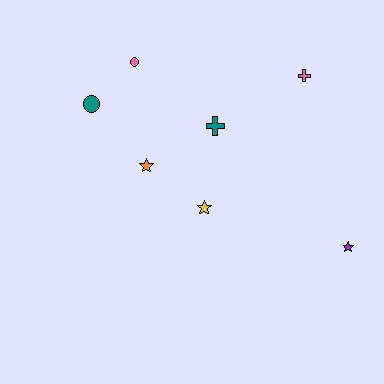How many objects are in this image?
There are 7 objects.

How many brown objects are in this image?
There are no brown objects.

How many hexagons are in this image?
There are no hexagons.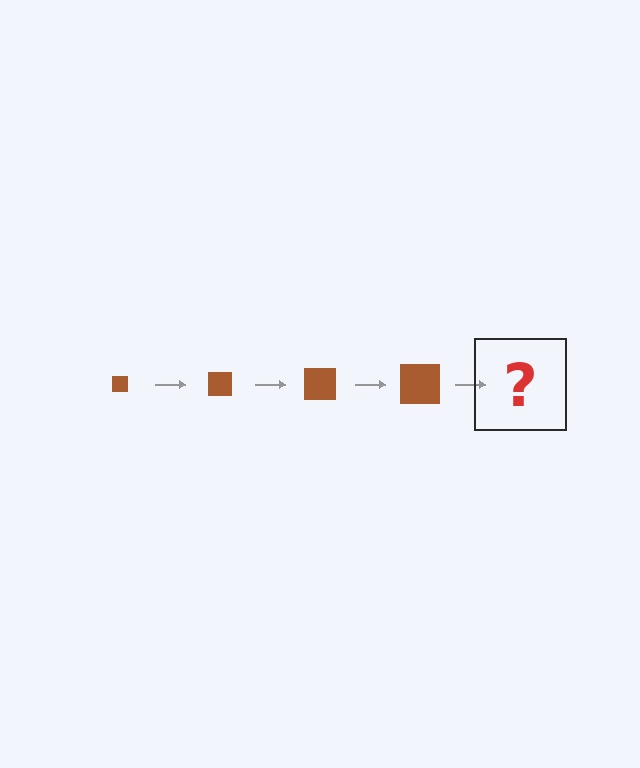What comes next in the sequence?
The next element should be a brown square, larger than the previous one.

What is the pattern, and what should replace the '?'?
The pattern is that the square gets progressively larger each step. The '?' should be a brown square, larger than the previous one.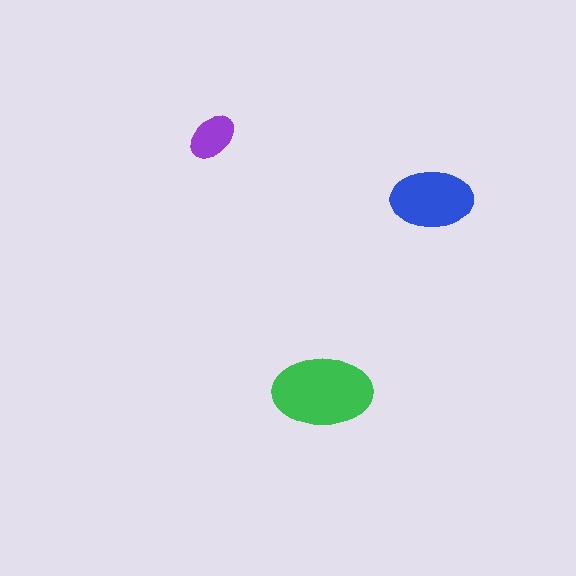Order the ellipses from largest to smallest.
the green one, the blue one, the purple one.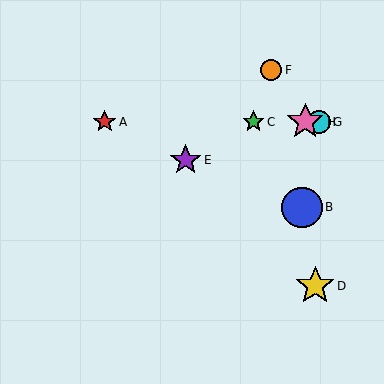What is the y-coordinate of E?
Object E is at y≈160.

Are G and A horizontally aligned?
Yes, both are at y≈122.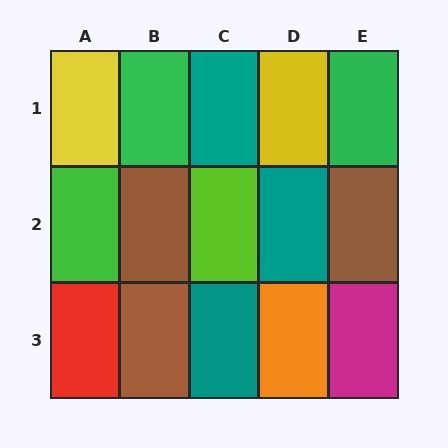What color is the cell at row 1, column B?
Green.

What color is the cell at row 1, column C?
Teal.